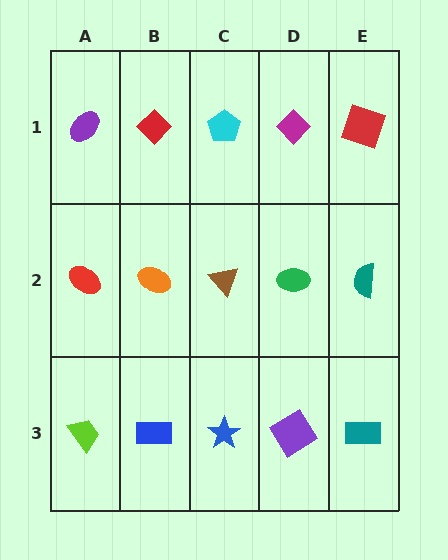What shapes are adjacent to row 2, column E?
A red square (row 1, column E), a teal rectangle (row 3, column E), a green ellipse (row 2, column D).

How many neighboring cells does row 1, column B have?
3.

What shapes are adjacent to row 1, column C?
A brown triangle (row 2, column C), a red diamond (row 1, column B), a magenta diamond (row 1, column D).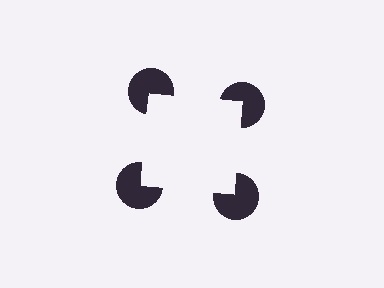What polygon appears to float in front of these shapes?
An illusory square — its edges are inferred from the aligned wedge cuts in the pac-man discs, not physically drawn.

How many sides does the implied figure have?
4 sides.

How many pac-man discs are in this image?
There are 4 — one at each vertex of the illusory square.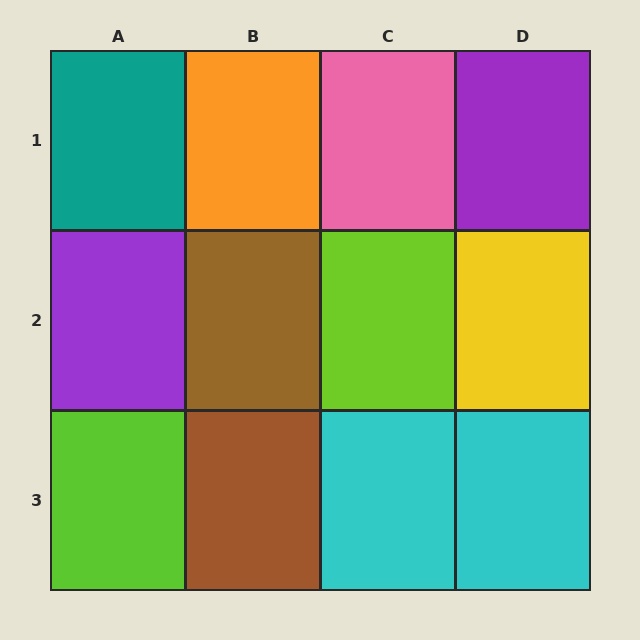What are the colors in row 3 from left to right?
Lime, brown, cyan, cyan.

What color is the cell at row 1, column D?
Purple.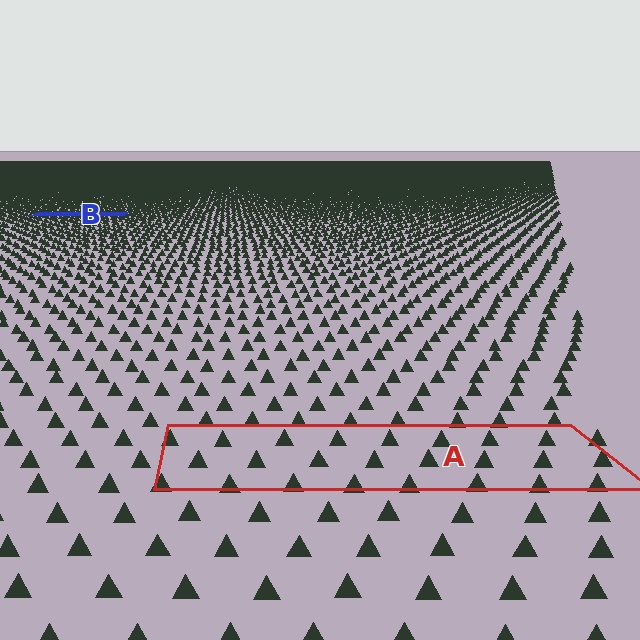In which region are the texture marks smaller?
The texture marks are smaller in region B, because it is farther away.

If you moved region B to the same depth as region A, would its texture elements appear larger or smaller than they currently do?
They would appear larger. At a closer depth, the same texture elements are projected at a bigger on-screen size.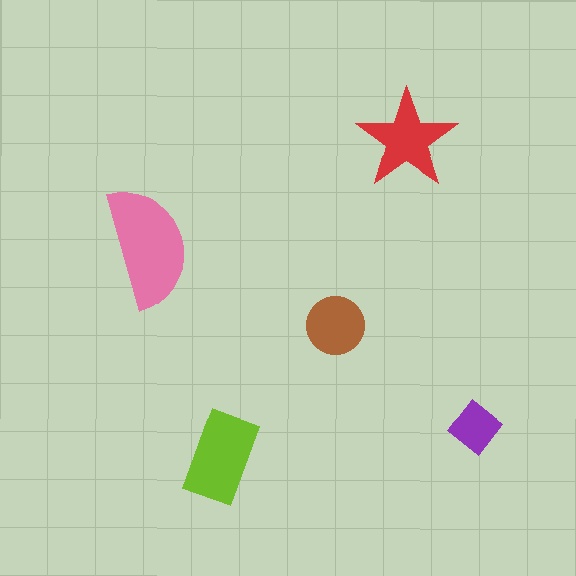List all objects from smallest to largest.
The purple diamond, the brown circle, the red star, the lime rectangle, the pink semicircle.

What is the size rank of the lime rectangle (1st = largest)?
2nd.